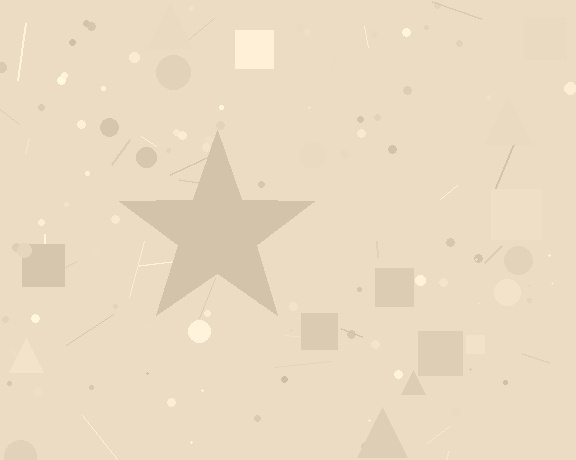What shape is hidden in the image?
A star is hidden in the image.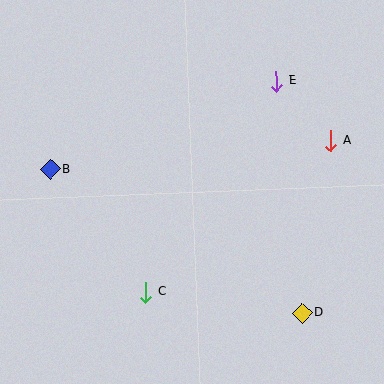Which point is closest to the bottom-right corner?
Point D is closest to the bottom-right corner.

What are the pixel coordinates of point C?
Point C is at (146, 292).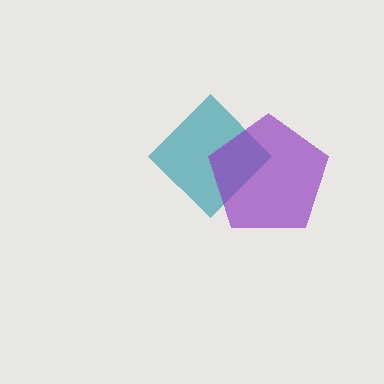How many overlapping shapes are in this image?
There are 2 overlapping shapes in the image.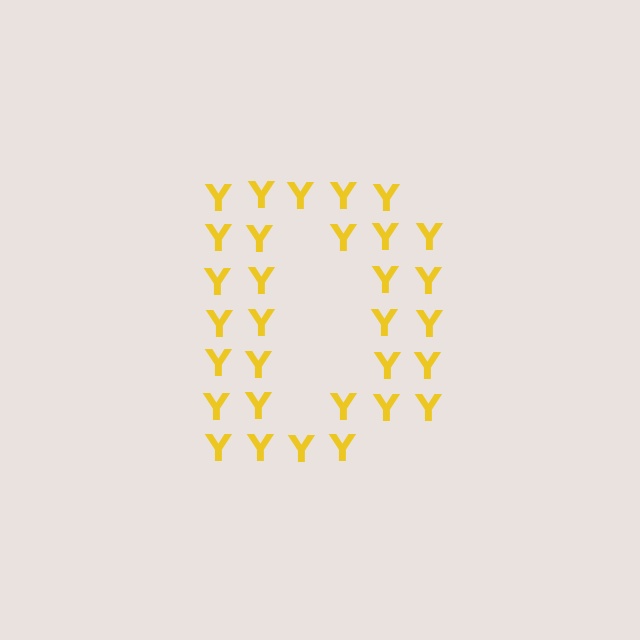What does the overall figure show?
The overall figure shows the letter D.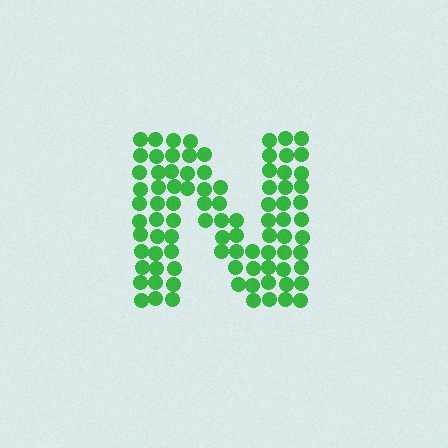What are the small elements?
The small elements are circles.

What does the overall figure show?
The overall figure shows the letter N.